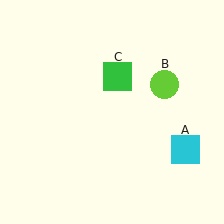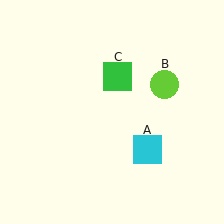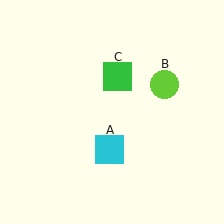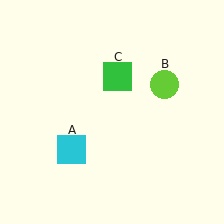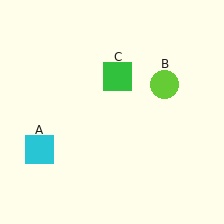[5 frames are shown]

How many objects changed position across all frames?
1 object changed position: cyan square (object A).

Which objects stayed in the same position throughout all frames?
Lime circle (object B) and green square (object C) remained stationary.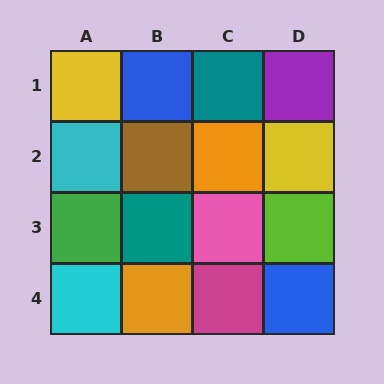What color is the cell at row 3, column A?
Green.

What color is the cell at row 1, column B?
Blue.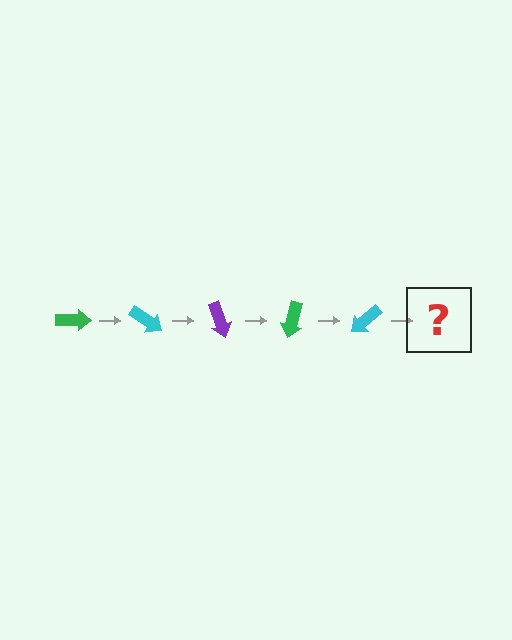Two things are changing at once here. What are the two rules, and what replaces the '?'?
The two rules are that it rotates 35 degrees each step and the color cycles through green, cyan, and purple. The '?' should be a purple arrow, rotated 175 degrees from the start.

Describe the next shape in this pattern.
It should be a purple arrow, rotated 175 degrees from the start.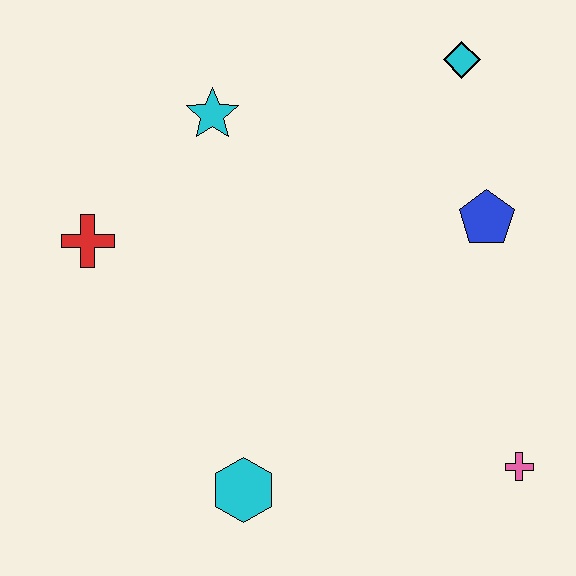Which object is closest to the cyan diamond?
The blue pentagon is closest to the cyan diamond.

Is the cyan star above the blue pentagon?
Yes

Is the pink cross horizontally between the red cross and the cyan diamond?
No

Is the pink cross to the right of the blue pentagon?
Yes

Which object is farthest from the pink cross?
The red cross is farthest from the pink cross.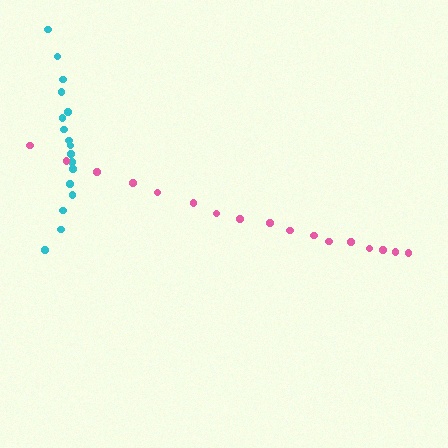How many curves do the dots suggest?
There are 2 distinct paths.